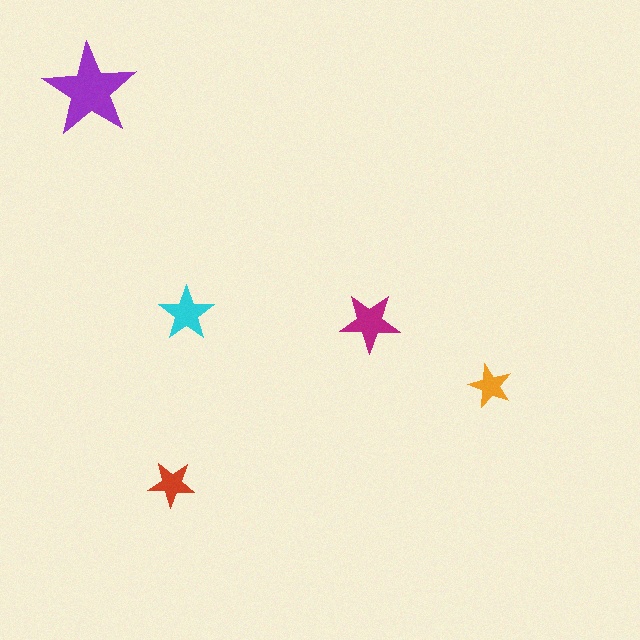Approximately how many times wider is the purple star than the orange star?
About 2 times wider.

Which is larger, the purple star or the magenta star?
The purple one.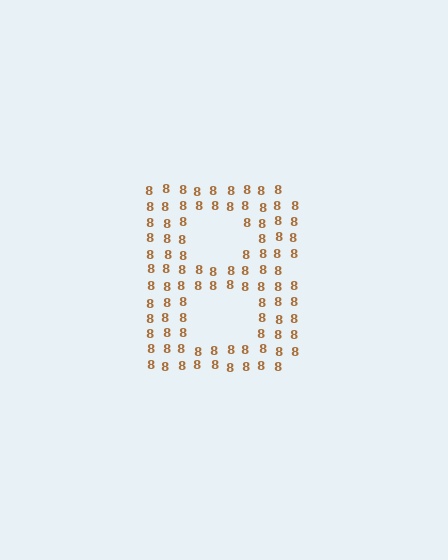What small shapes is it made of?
It is made of small digit 8's.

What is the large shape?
The large shape is the letter B.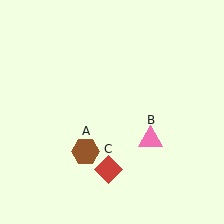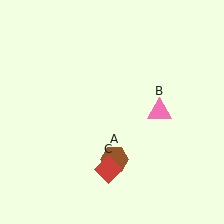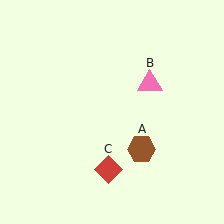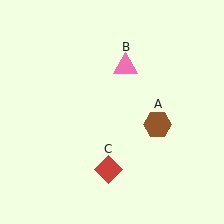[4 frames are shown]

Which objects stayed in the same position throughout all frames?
Red diamond (object C) remained stationary.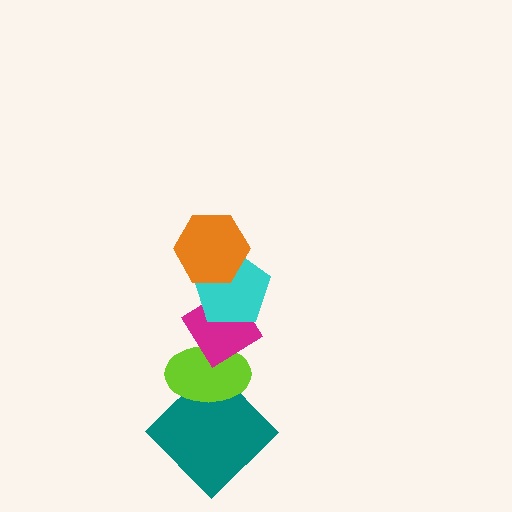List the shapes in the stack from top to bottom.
From top to bottom: the orange hexagon, the cyan pentagon, the magenta diamond, the lime ellipse, the teal diamond.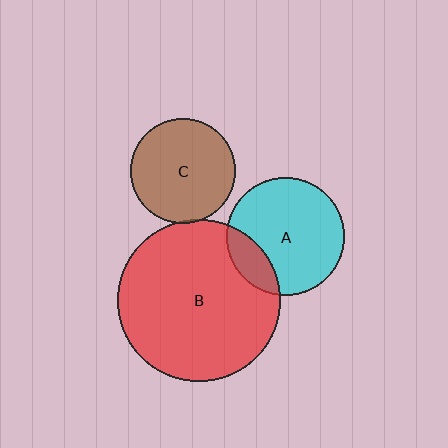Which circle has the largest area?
Circle B (red).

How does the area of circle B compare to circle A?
Approximately 1.9 times.